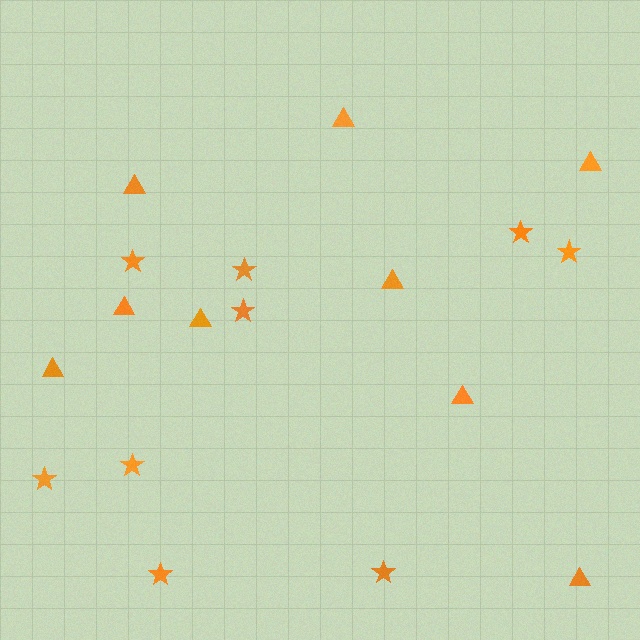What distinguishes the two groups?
There are 2 groups: one group of triangles (9) and one group of stars (9).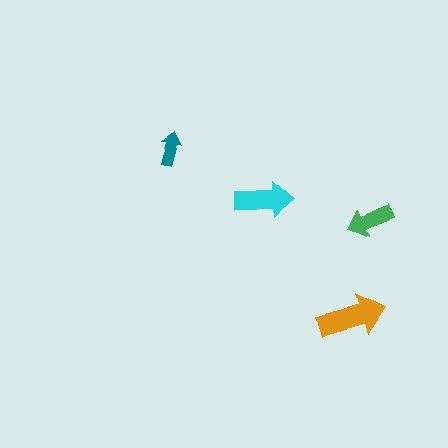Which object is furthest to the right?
The green arrow is rightmost.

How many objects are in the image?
There are 4 objects in the image.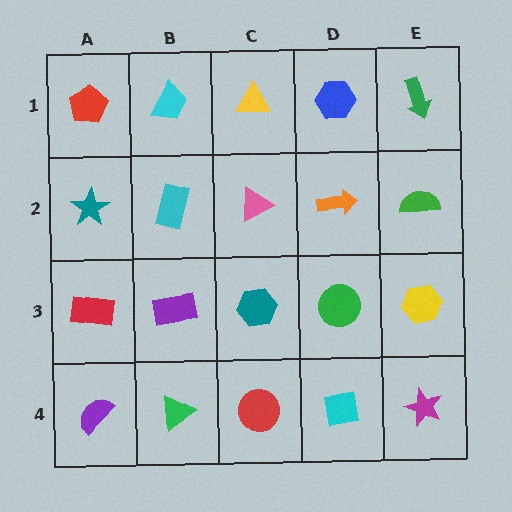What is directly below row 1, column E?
A green semicircle.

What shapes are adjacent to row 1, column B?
A cyan rectangle (row 2, column B), a red pentagon (row 1, column A), a yellow triangle (row 1, column C).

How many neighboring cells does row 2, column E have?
3.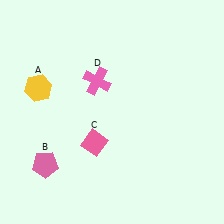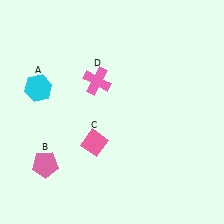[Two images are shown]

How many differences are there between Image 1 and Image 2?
There is 1 difference between the two images.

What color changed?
The hexagon (A) changed from yellow in Image 1 to cyan in Image 2.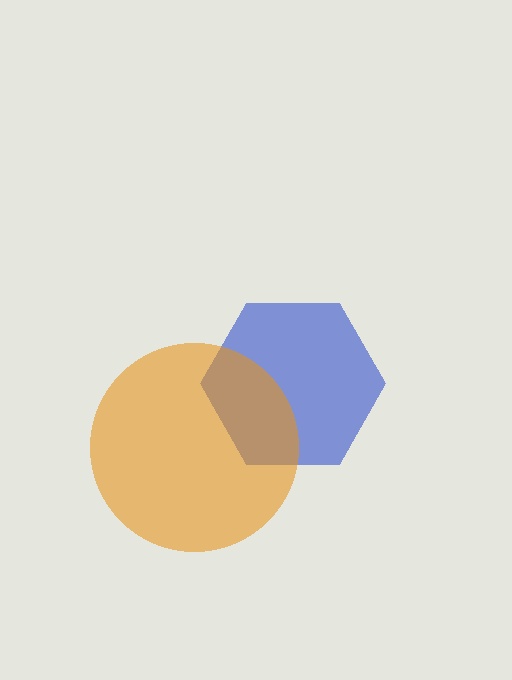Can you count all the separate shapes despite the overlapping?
Yes, there are 2 separate shapes.